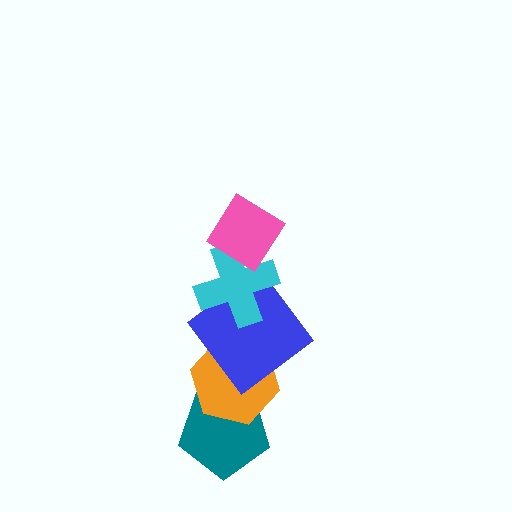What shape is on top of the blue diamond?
The cyan cross is on top of the blue diamond.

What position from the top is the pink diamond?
The pink diamond is 1st from the top.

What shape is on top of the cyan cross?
The pink diamond is on top of the cyan cross.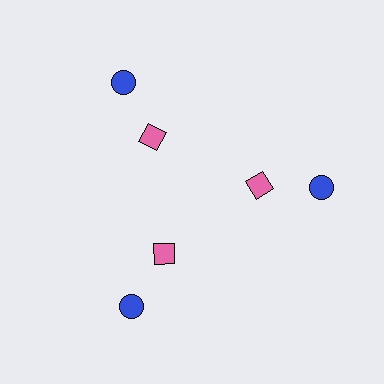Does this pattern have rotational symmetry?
Yes, this pattern has 3-fold rotational symmetry. It looks the same after rotating 120 degrees around the center.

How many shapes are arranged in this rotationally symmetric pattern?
There are 6 shapes, arranged in 3 groups of 2.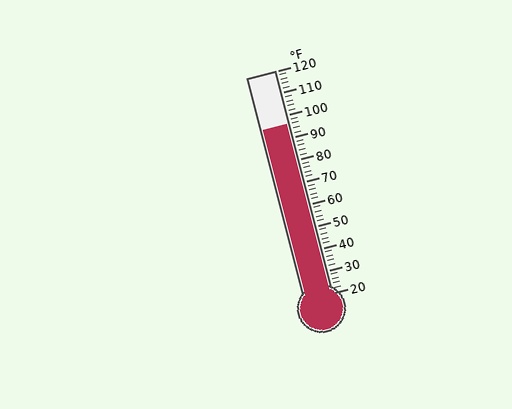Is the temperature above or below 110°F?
The temperature is below 110°F.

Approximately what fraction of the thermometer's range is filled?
The thermometer is filled to approximately 75% of its range.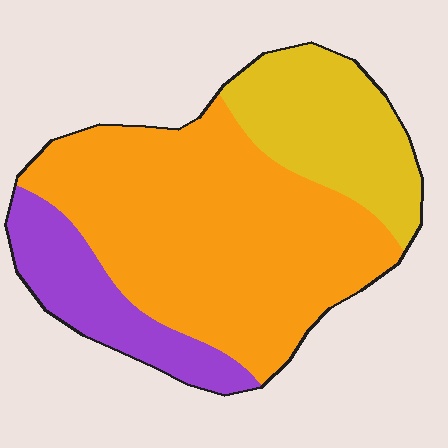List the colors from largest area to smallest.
From largest to smallest: orange, yellow, purple.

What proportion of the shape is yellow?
Yellow takes up about one quarter (1/4) of the shape.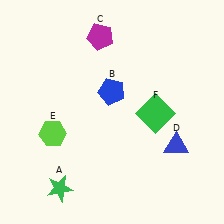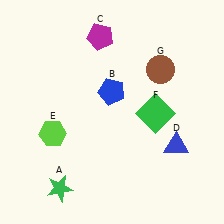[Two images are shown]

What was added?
A brown circle (G) was added in Image 2.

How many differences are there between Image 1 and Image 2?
There is 1 difference between the two images.